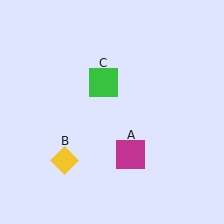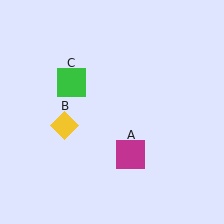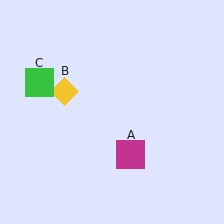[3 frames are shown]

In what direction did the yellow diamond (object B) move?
The yellow diamond (object B) moved up.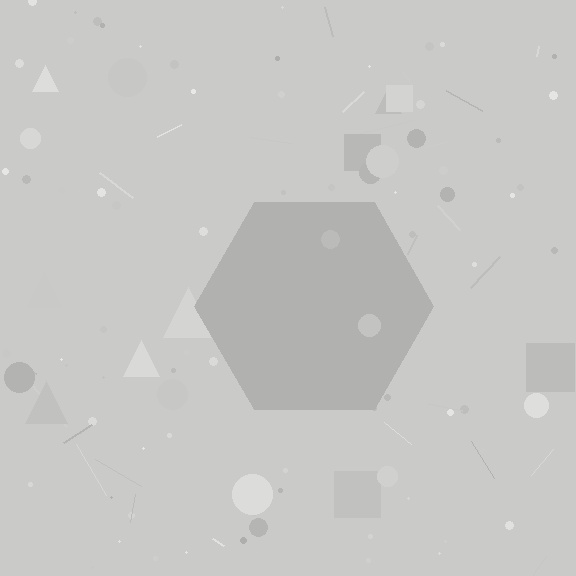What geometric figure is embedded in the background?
A hexagon is embedded in the background.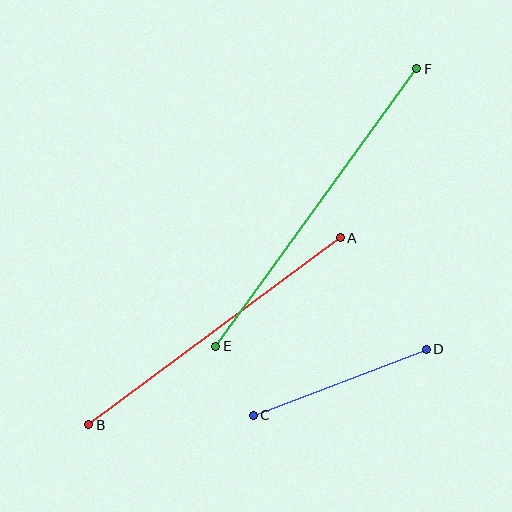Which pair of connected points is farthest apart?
Points E and F are farthest apart.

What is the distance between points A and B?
The distance is approximately 313 pixels.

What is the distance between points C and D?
The distance is approximately 185 pixels.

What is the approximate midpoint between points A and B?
The midpoint is at approximately (215, 331) pixels.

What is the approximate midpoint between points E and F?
The midpoint is at approximately (316, 207) pixels.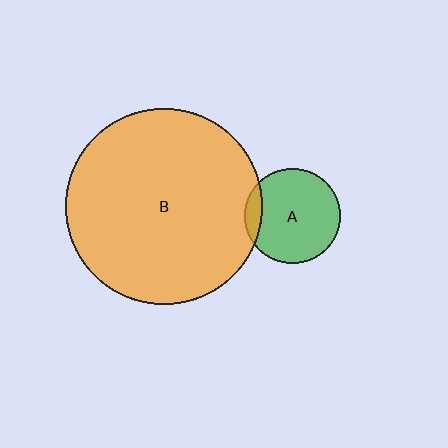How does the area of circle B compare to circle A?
Approximately 4.3 times.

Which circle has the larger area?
Circle B (orange).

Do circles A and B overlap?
Yes.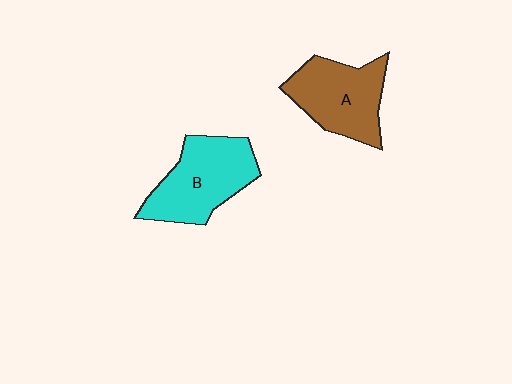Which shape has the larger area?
Shape B (cyan).